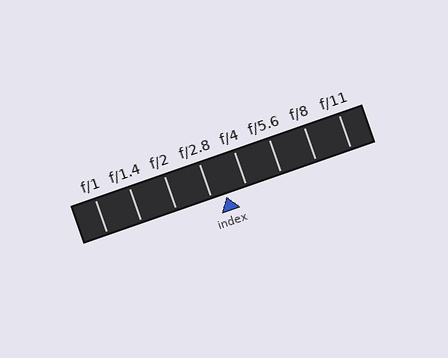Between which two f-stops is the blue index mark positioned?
The index mark is between f/2.8 and f/4.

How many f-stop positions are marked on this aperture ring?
There are 8 f-stop positions marked.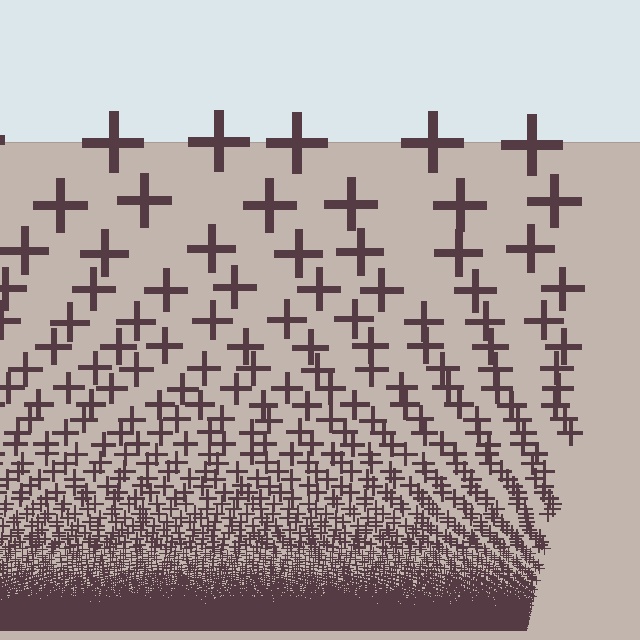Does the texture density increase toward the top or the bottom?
Density increases toward the bottom.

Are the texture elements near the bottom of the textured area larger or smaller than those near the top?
Smaller. The gradient is inverted — elements near the bottom are smaller and denser.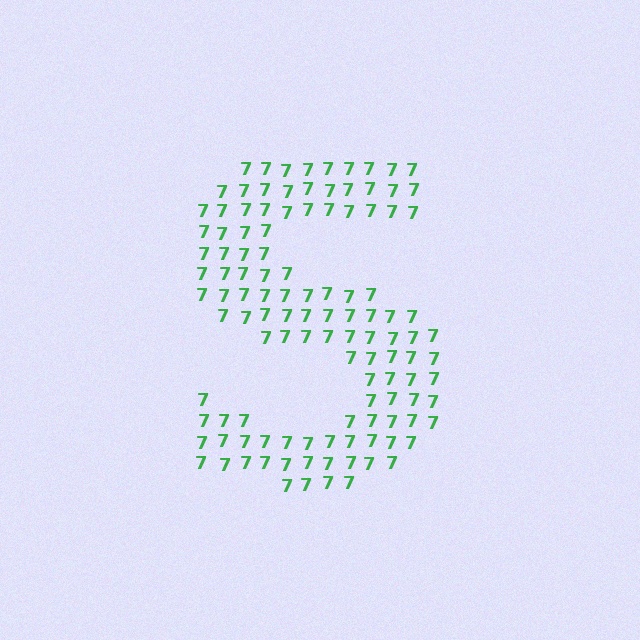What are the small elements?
The small elements are digit 7's.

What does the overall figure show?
The overall figure shows the letter S.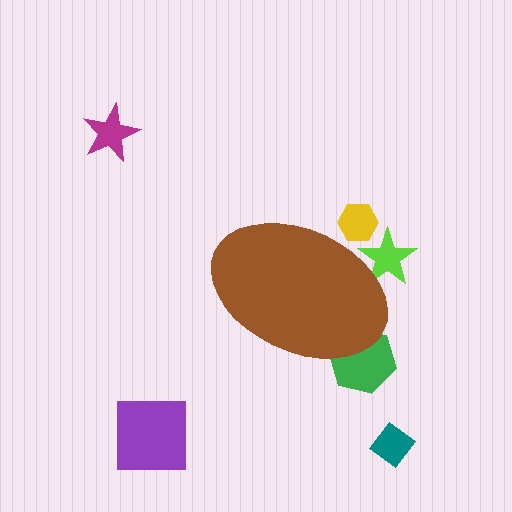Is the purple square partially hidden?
No, the purple square is fully visible.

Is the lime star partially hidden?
Yes, the lime star is partially hidden behind the brown ellipse.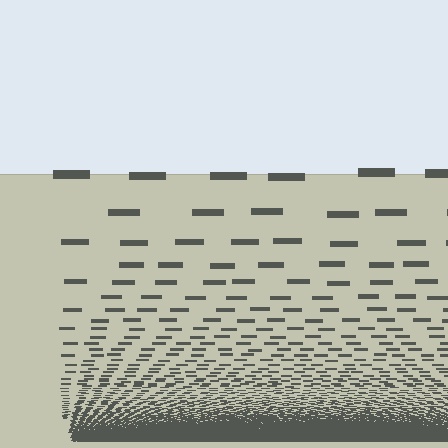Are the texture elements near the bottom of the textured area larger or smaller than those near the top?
Smaller. The gradient is inverted — elements near the bottom are smaller and denser.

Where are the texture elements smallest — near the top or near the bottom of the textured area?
Near the bottom.